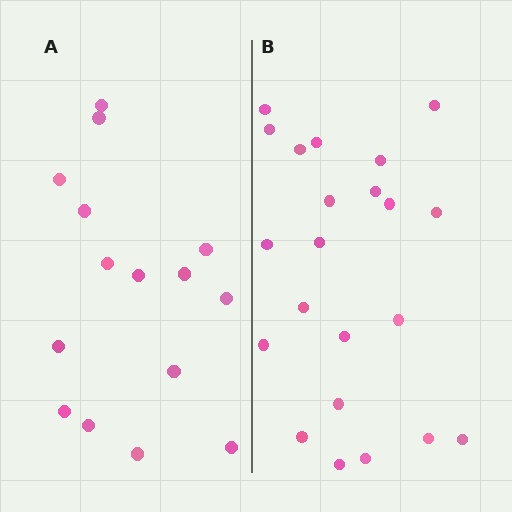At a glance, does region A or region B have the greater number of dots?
Region B (the right region) has more dots.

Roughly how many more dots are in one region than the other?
Region B has roughly 8 or so more dots than region A.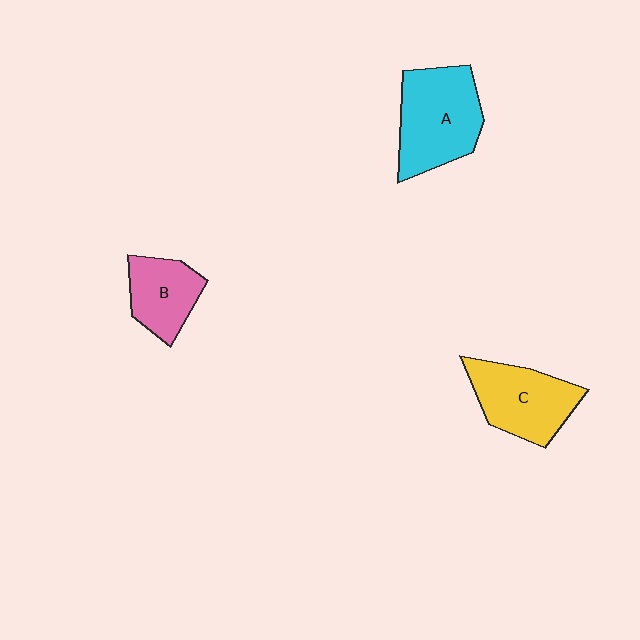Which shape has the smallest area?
Shape B (pink).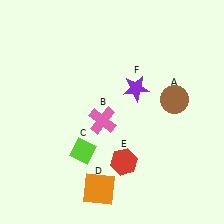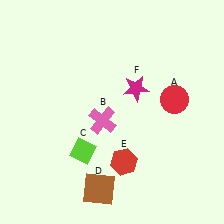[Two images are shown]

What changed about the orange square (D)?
In Image 1, D is orange. In Image 2, it changed to brown.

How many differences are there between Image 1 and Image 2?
There are 3 differences between the two images.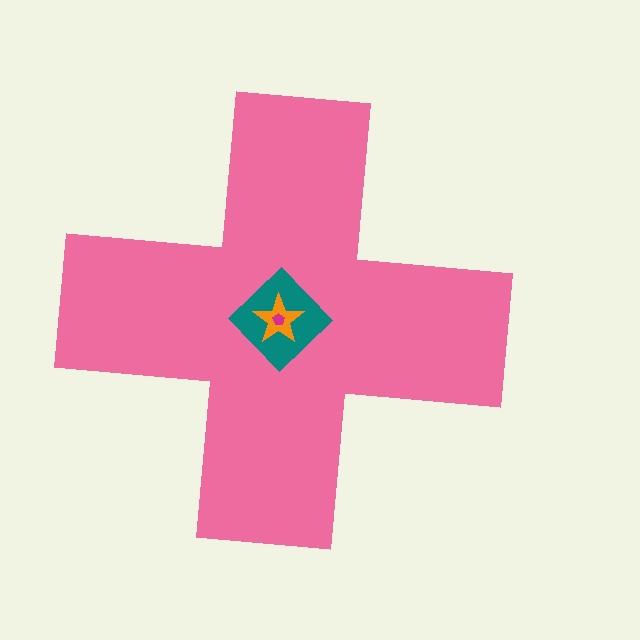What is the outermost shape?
The pink cross.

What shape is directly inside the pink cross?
The teal diamond.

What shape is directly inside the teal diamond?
The orange star.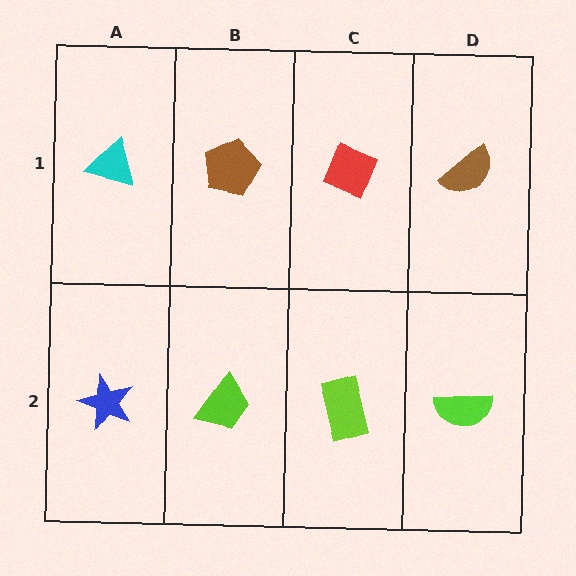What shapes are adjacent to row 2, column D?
A brown semicircle (row 1, column D), a lime rectangle (row 2, column C).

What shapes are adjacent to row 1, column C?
A lime rectangle (row 2, column C), a brown pentagon (row 1, column B), a brown semicircle (row 1, column D).